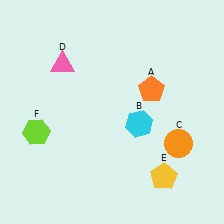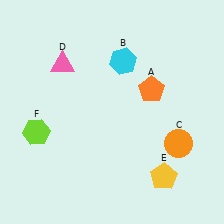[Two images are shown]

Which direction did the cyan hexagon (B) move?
The cyan hexagon (B) moved up.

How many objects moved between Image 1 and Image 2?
1 object moved between the two images.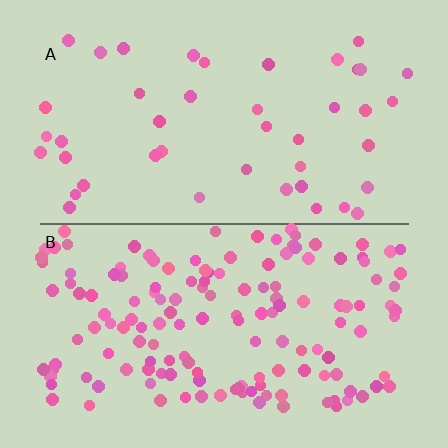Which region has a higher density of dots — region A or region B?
B (the bottom).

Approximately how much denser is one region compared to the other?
Approximately 3.4× — region B over region A.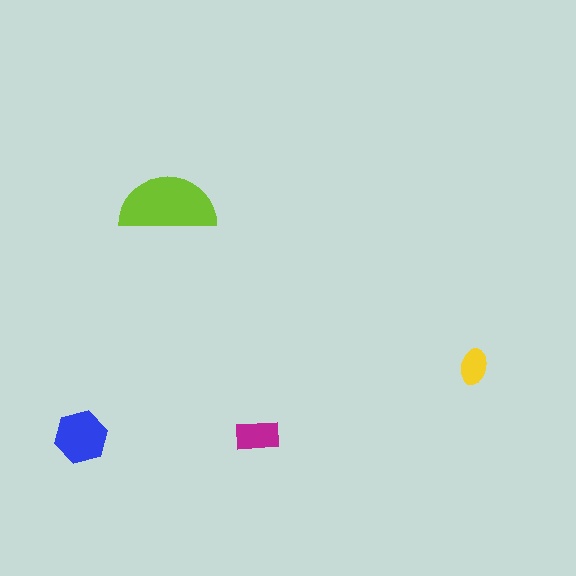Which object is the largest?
The lime semicircle.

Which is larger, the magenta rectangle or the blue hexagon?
The blue hexagon.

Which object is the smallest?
The yellow ellipse.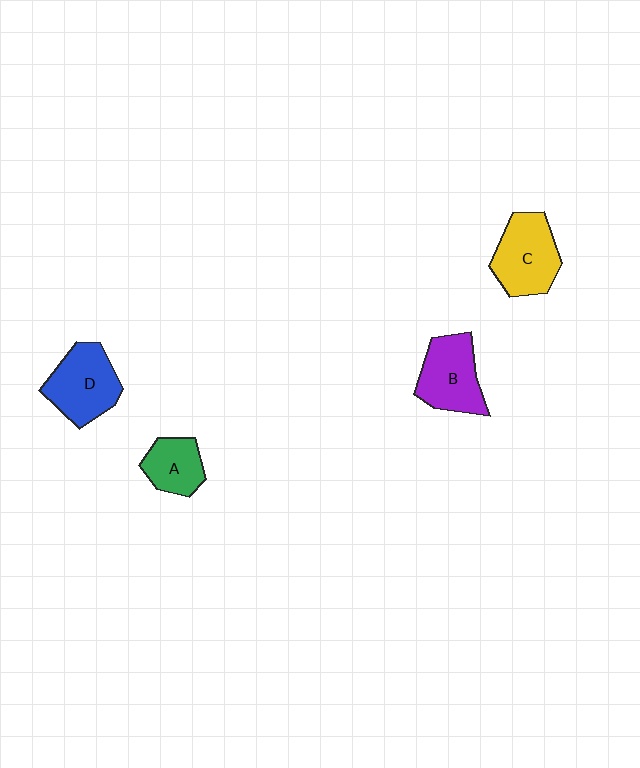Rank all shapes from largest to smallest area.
From largest to smallest: C (yellow), D (blue), B (purple), A (green).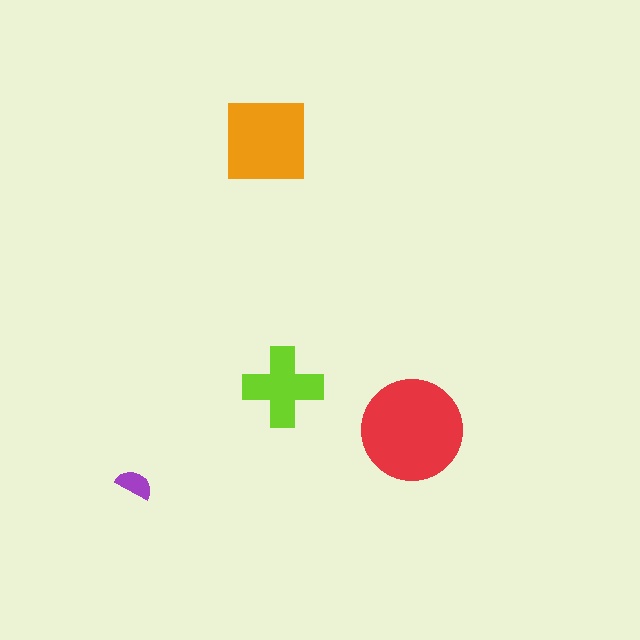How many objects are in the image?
There are 4 objects in the image.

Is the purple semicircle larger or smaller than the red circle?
Smaller.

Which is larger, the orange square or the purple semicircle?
The orange square.